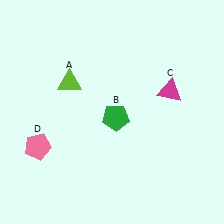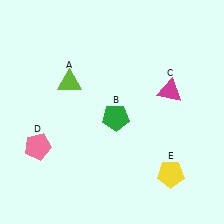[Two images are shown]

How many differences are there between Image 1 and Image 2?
There is 1 difference between the two images.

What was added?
A yellow pentagon (E) was added in Image 2.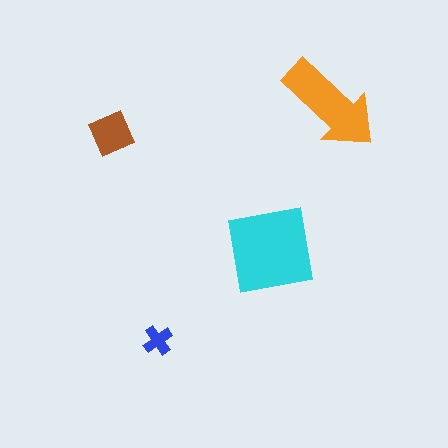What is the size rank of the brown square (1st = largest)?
3rd.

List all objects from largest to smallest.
The cyan square, the orange arrow, the brown square, the blue cross.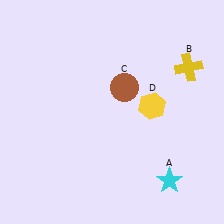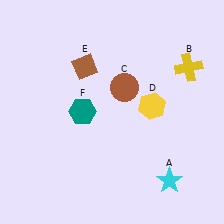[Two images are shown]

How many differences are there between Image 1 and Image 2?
There are 2 differences between the two images.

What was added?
A brown diamond (E), a teal hexagon (F) were added in Image 2.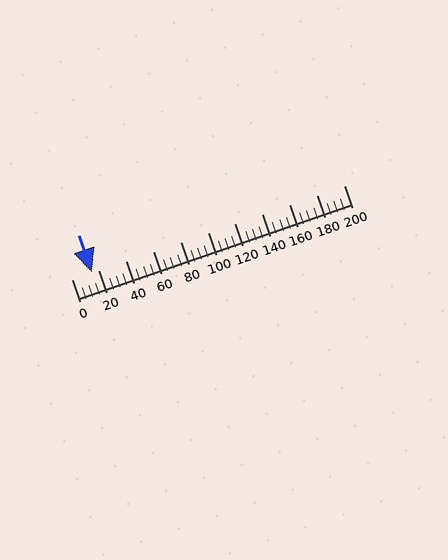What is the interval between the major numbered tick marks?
The major tick marks are spaced 20 units apart.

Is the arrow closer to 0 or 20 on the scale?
The arrow is closer to 20.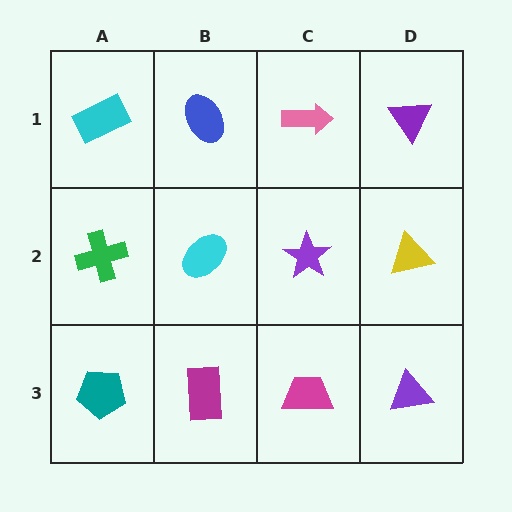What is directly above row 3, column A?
A green cross.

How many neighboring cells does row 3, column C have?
3.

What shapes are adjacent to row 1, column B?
A cyan ellipse (row 2, column B), a cyan rectangle (row 1, column A), a pink arrow (row 1, column C).